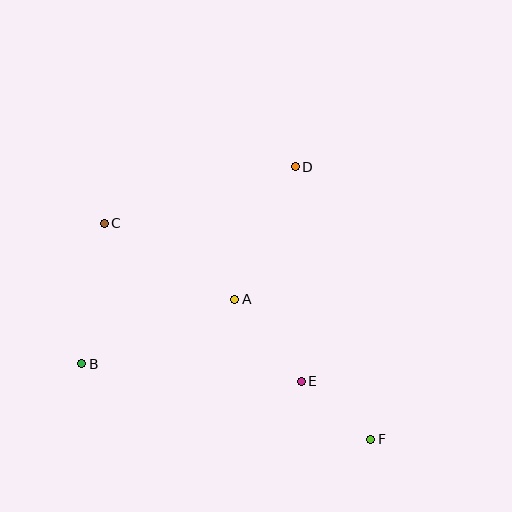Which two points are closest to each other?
Points E and F are closest to each other.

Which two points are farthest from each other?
Points C and F are farthest from each other.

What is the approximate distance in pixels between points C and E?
The distance between C and E is approximately 253 pixels.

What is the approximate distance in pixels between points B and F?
The distance between B and F is approximately 299 pixels.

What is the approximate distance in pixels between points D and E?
The distance between D and E is approximately 215 pixels.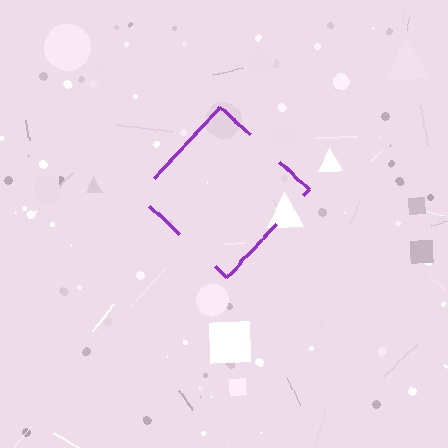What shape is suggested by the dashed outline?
The dashed outline suggests a diamond.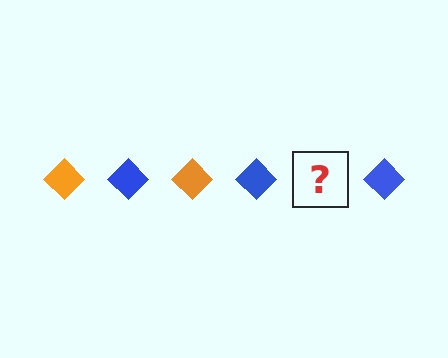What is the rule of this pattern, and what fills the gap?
The rule is that the pattern cycles through orange, blue diamonds. The gap should be filled with an orange diamond.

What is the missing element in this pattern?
The missing element is an orange diamond.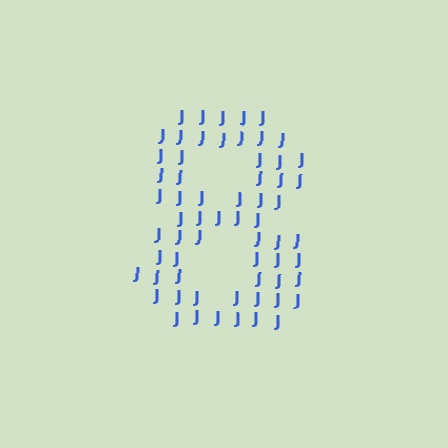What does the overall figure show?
The overall figure shows the digit 8.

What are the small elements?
The small elements are letter J's.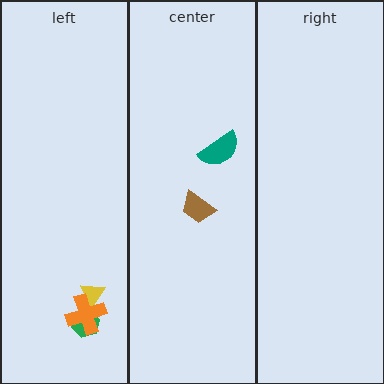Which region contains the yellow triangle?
The left region.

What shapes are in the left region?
The green hexagon, the yellow triangle, the orange cross.